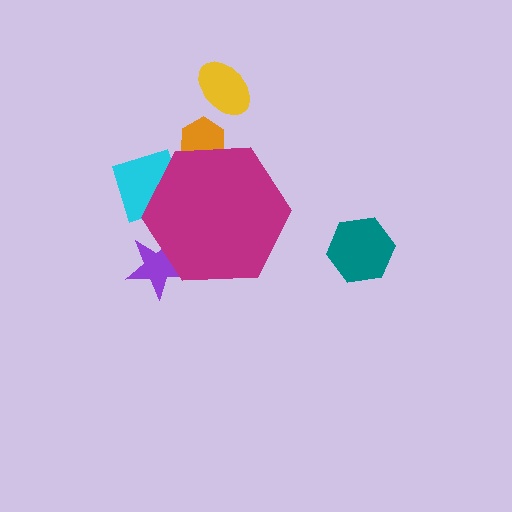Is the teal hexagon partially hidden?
No, the teal hexagon is fully visible.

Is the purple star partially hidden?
Yes, the purple star is partially hidden behind the magenta hexagon.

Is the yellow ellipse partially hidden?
No, the yellow ellipse is fully visible.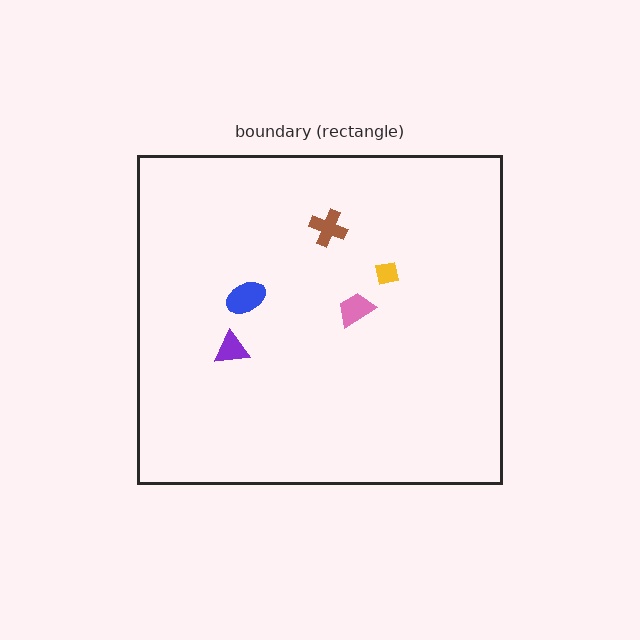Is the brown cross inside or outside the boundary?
Inside.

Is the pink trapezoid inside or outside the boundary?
Inside.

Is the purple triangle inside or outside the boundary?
Inside.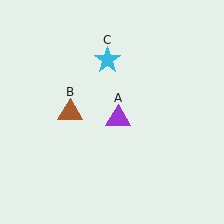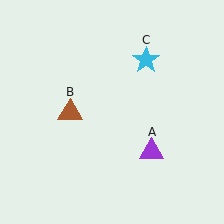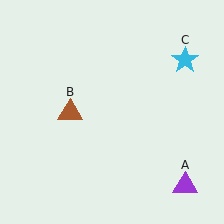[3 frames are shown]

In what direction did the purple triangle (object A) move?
The purple triangle (object A) moved down and to the right.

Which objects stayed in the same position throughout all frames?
Brown triangle (object B) remained stationary.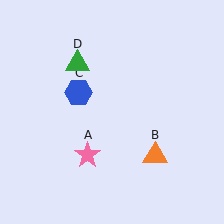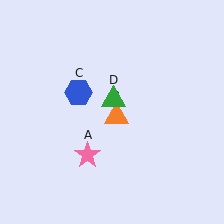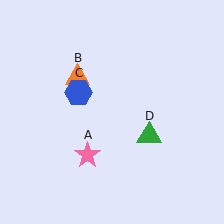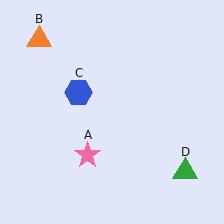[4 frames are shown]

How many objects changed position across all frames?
2 objects changed position: orange triangle (object B), green triangle (object D).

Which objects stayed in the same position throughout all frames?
Pink star (object A) and blue hexagon (object C) remained stationary.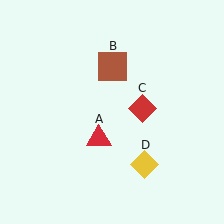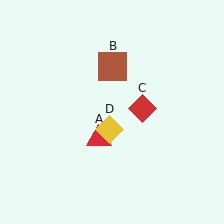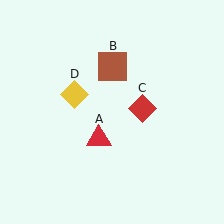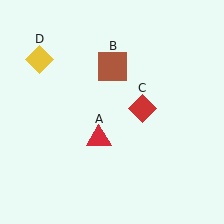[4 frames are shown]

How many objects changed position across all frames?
1 object changed position: yellow diamond (object D).